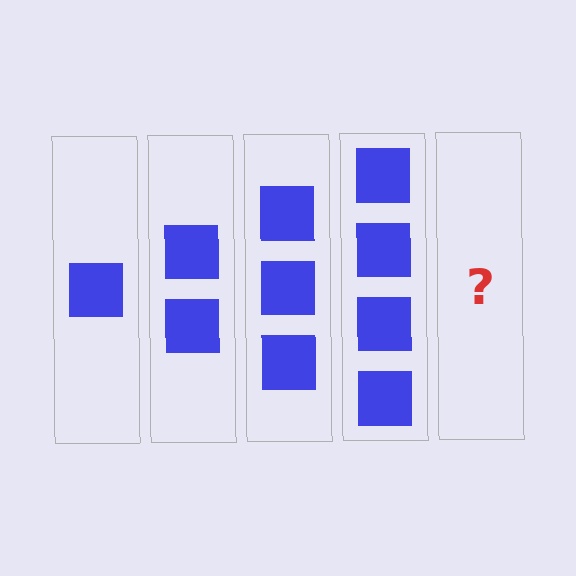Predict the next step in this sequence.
The next step is 5 squares.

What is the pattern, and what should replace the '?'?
The pattern is that each step adds one more square. The '?' should be 5 squares.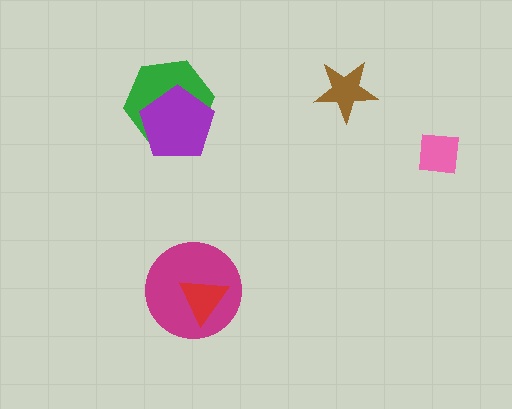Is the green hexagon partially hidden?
Yes, it is partially covered by another shape.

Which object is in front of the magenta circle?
The red triangle is in front of the magenta circle.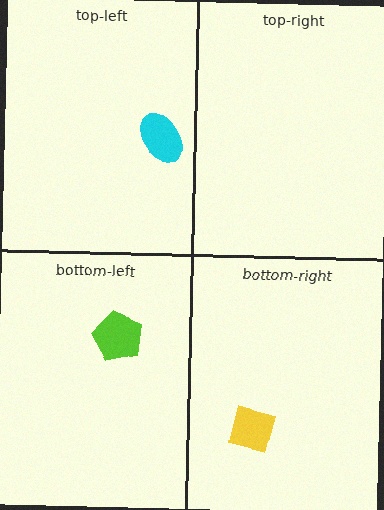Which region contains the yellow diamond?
The bottom-right region.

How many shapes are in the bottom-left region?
1.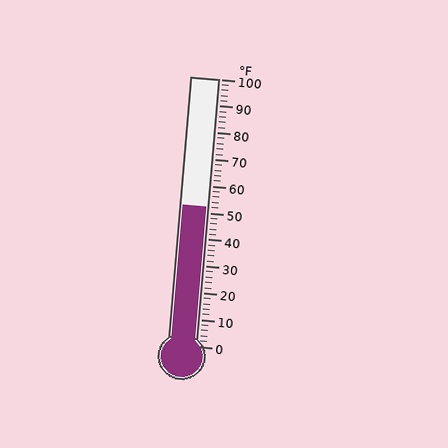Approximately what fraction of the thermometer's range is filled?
The thermometer is filled to approximately 50% of its range.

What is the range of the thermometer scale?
The thermometer scale ranges from 0°F to 100°F.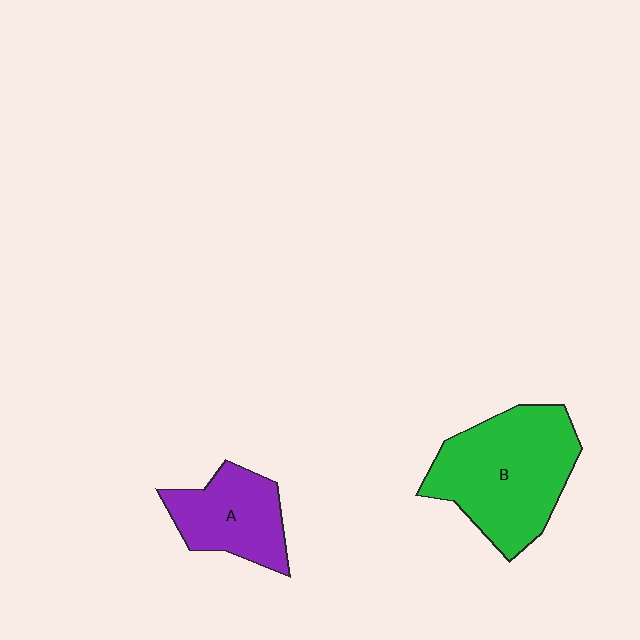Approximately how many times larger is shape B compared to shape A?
Approximately 1.7 times.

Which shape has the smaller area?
Shape A (purple).